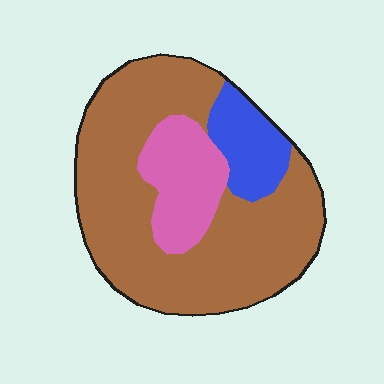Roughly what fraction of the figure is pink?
Pink takes up about one sixth (1/6) of the figure.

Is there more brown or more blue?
Brown.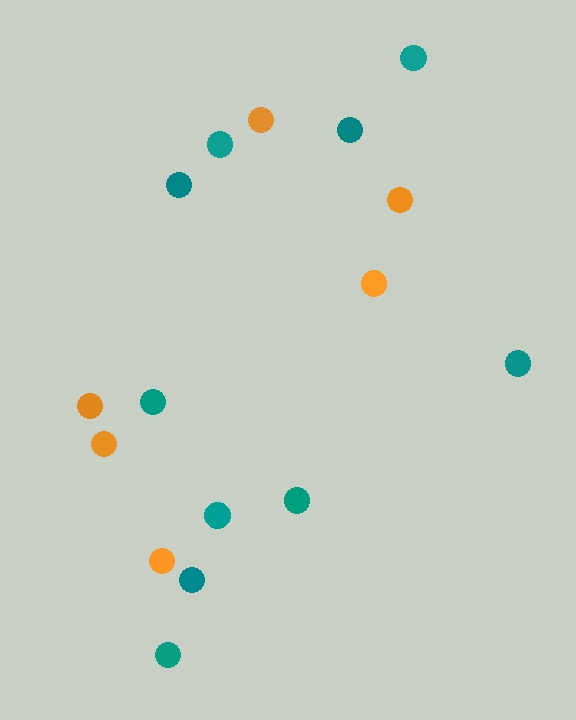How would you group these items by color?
There are 2 groups: one group of orange circles (6) and one group of teal circles (10).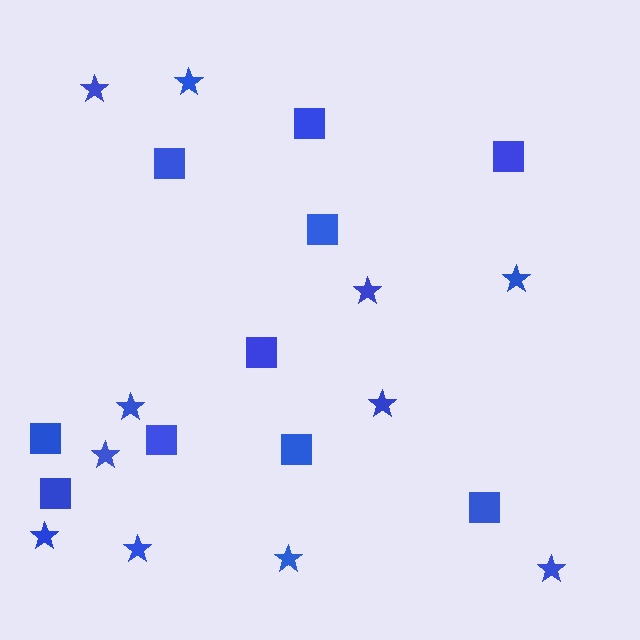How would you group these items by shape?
There are 2 groups: one group of squares (10) and one group of stars (11).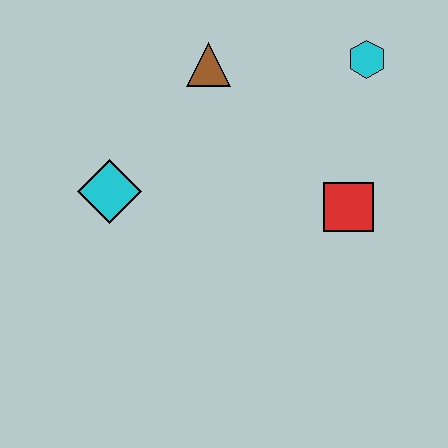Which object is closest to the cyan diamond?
The brown triangle is closest to the cyan diamond.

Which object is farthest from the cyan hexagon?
The cyan diamond is farthest from the cyan hexagon.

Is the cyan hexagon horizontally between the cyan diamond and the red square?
No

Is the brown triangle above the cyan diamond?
Yes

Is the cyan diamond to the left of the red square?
Yes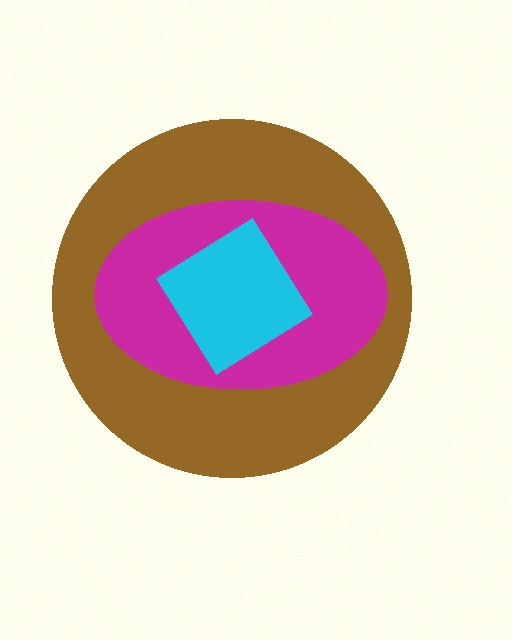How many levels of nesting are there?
3.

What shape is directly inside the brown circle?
The magenta ellipse.